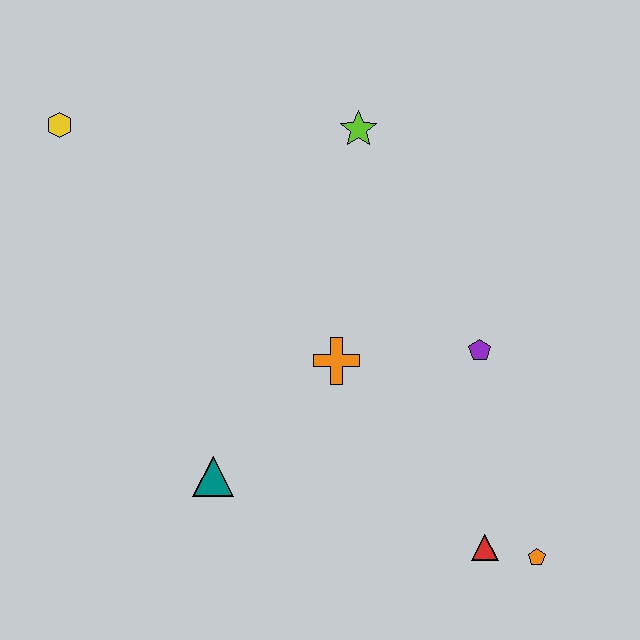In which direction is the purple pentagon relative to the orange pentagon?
The purple pentagon is above the orange pentagon.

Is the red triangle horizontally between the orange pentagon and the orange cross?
Yes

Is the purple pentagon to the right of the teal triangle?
Yes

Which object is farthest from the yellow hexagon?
The orange pentagon is farthest from the yellow hexagon.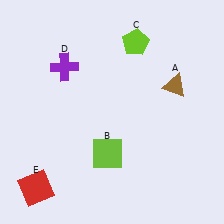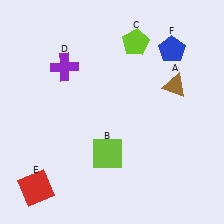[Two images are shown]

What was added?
A blue pentagon (F) was added in Image 2.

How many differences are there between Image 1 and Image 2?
There is 1 difference between the two images.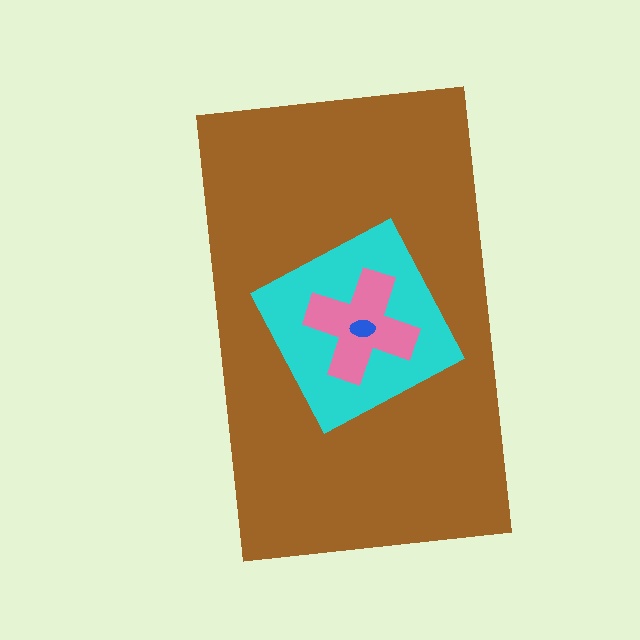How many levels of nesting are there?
4.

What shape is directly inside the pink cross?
The blue ellipse.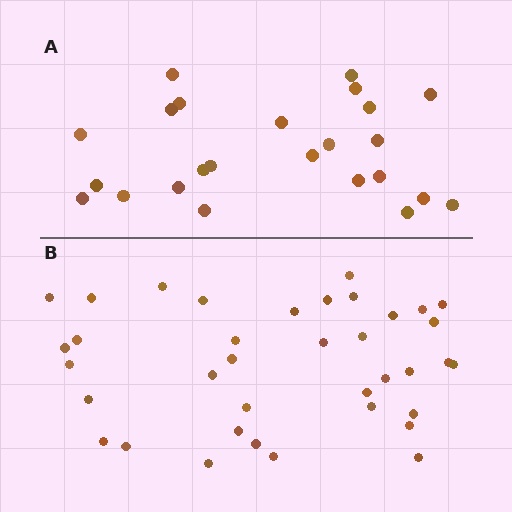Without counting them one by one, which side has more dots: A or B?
Region B (the bottom region) has more dots.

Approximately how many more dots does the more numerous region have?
Region B has approximately 15 more dots than region A.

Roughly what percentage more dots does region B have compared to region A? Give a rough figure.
About 55% more.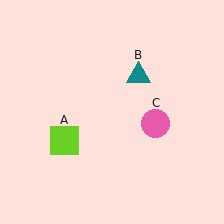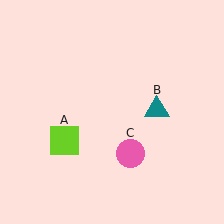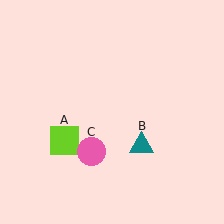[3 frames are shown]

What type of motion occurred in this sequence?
The teal triangle (object B), pink circle (object C) rotated clockwise around the center of the scene.